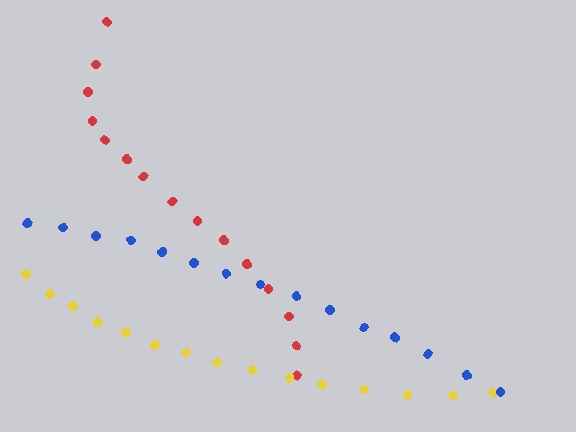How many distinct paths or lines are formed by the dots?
There are 3 distinct paths.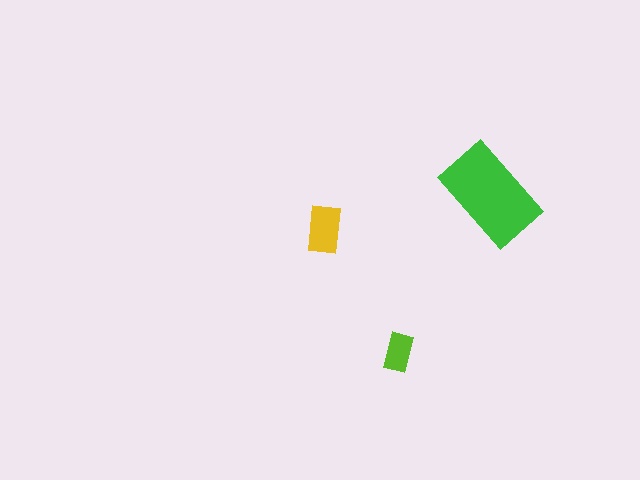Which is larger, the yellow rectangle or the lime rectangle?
The yellow one.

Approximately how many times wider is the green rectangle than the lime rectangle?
About 2.5 times wider.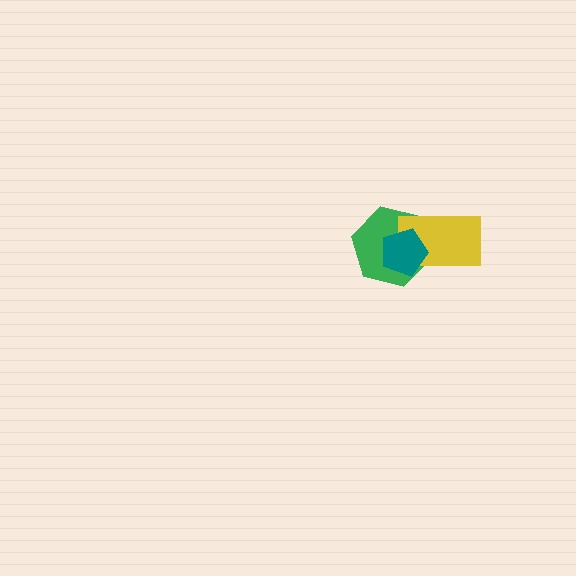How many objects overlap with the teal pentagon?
2 objects overlap with the teal pentagon.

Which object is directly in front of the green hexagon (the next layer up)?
The yellow rectangle is directly in front of the green hexagon.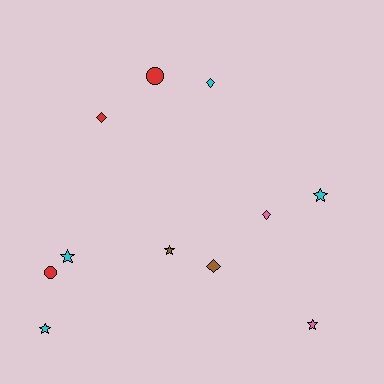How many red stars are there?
There are no red stars.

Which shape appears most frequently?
Star, with 5 objects.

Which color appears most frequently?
Cyan, with 4 objects.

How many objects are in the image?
There are 11 objects.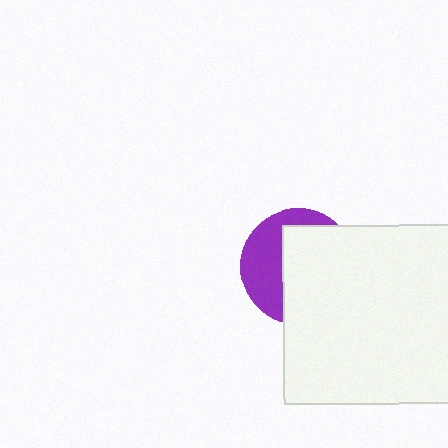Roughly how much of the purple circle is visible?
A small part of it is visible (roughly 39%).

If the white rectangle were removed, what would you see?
You would see the complete purple circle.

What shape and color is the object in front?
The object in front is a white rectangle.